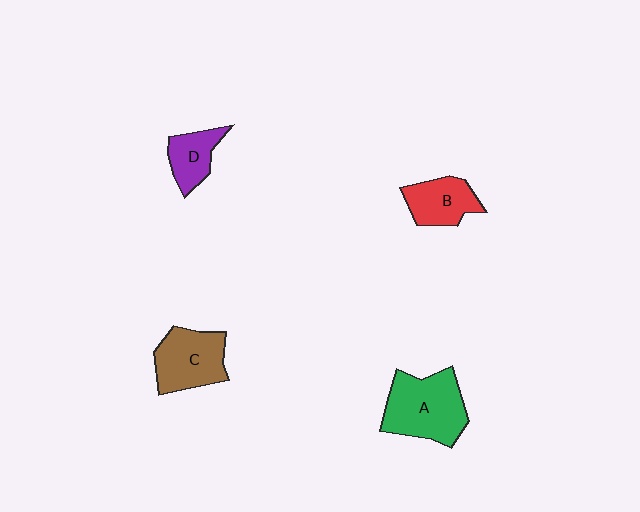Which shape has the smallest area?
Shape D (purple).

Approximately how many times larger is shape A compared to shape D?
Approximately 2.0 times.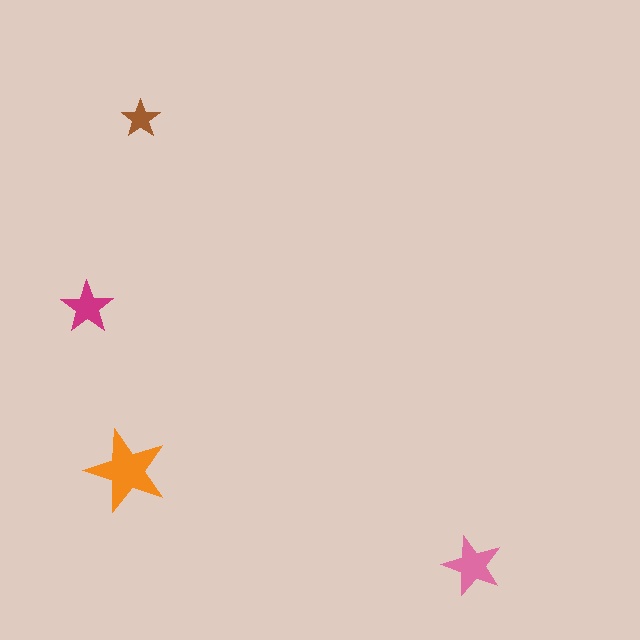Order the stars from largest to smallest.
the orange one, the pink one, the magenta one, the brown one.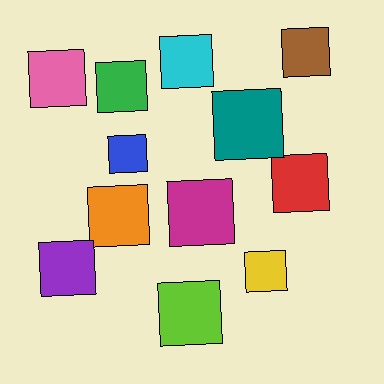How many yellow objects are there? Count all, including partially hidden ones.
There is 1 yellow object.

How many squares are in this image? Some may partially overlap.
There are 12 squares.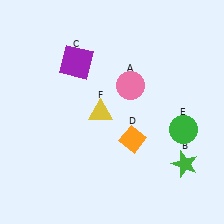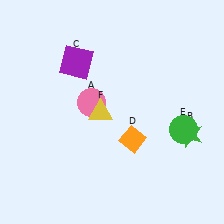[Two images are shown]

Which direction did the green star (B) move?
The green star (B) moved up.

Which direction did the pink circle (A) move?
The pink circle (A) moved left.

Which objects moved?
The objects that moved are: the pink circle (A), the green star (B).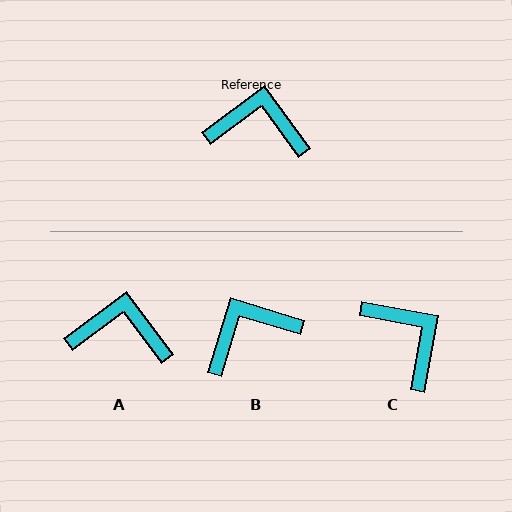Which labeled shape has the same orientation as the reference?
A.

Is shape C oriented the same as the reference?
No, it is off by about 47 degrees.